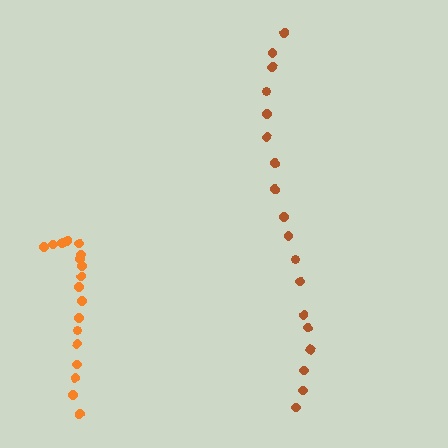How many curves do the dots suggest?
There are 2 distinct paths.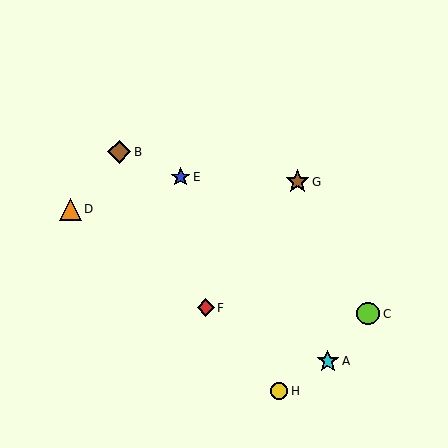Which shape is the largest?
The brown star (labeled G) is the largest.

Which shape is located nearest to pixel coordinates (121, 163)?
The brown diamond (labeled B) at (119, 152) is nearest to that location.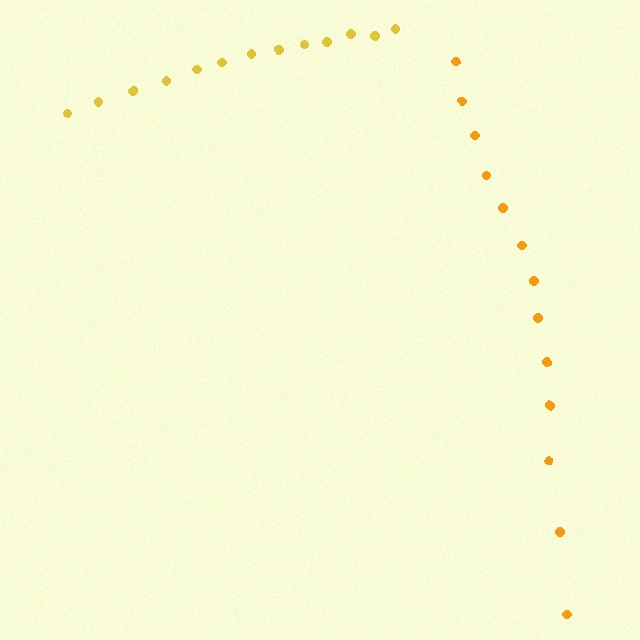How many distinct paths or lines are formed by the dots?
There are 2 distinct paths.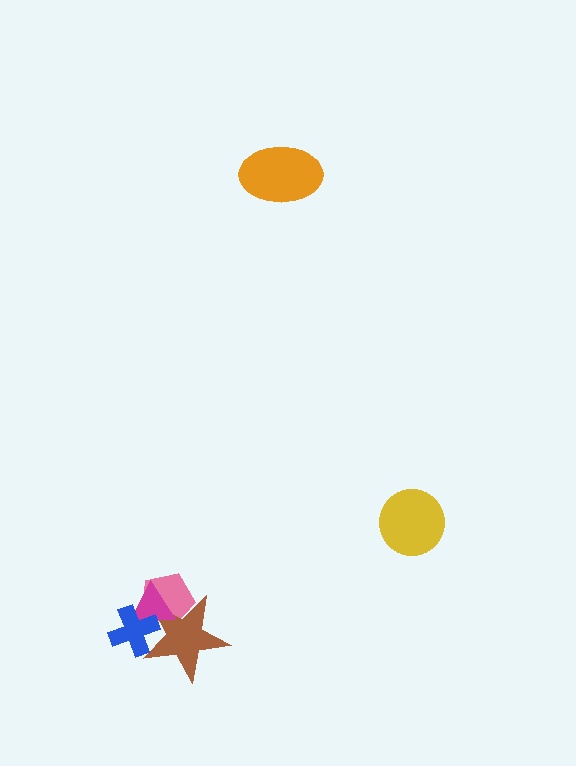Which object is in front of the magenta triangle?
The blue cross is in front of the magenta triangle.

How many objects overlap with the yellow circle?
0 objects overlap with the yellow circle.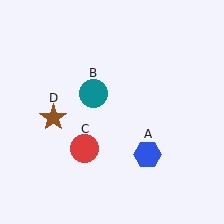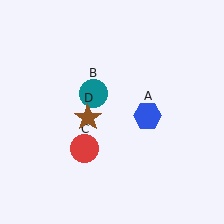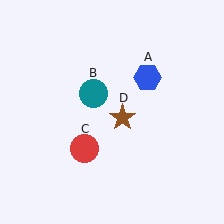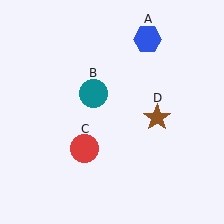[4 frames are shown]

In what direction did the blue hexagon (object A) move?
The blue hexagon (object A) moved up.